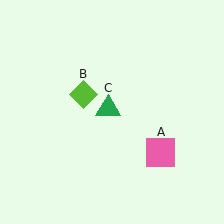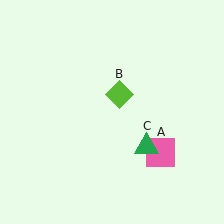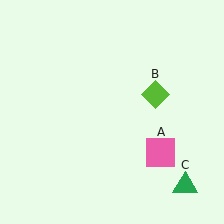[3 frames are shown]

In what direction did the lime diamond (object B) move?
The lime diamond (object B) moved right.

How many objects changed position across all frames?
2 objects changed position: lime diamond (object B), green triangle (object C).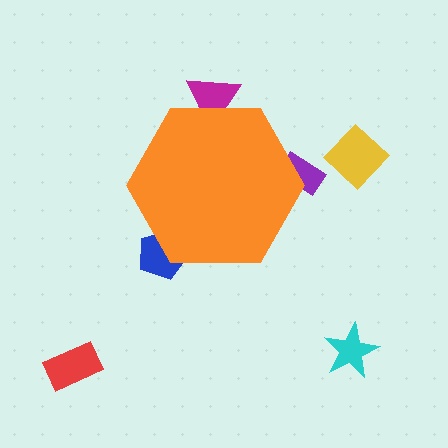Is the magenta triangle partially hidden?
Yes, the magenta triangle is partially hidden behind the orange hexagon.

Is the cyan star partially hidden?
No, the cyan star is fully visible.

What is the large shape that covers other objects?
An orange hexagon.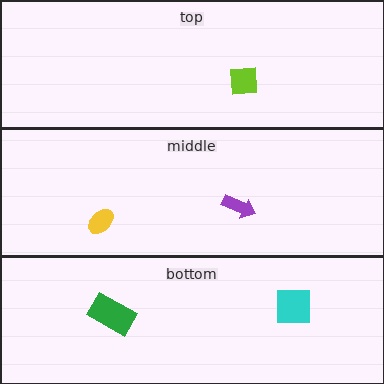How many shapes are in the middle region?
2.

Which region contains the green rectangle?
The bottom region.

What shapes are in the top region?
The lime square.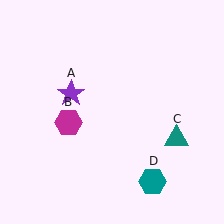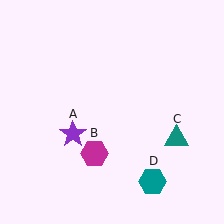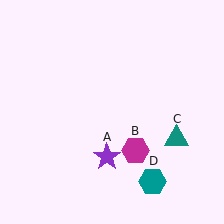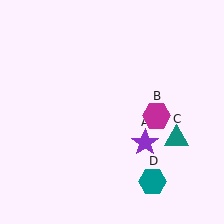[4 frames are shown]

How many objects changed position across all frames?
2 objects changed position: purple star (object A), magenta hexagon (object B).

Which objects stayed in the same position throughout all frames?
Teal triangle (object C) and teal hexagon (object D) remained stationary.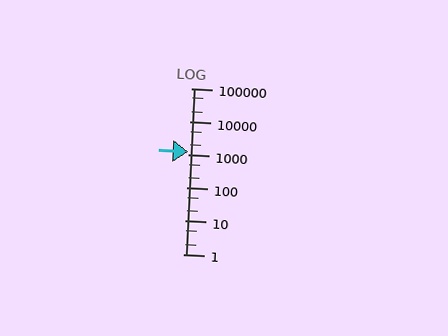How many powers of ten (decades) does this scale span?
The scale spans 5 decades, from 1 to 100000.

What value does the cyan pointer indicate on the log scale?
The pointer indicates approximately 1200.